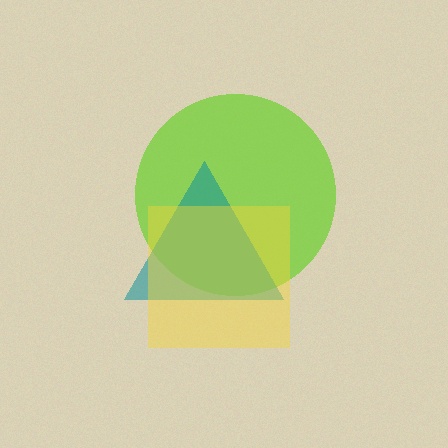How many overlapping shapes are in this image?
There are 3 overlapping shapes in the image.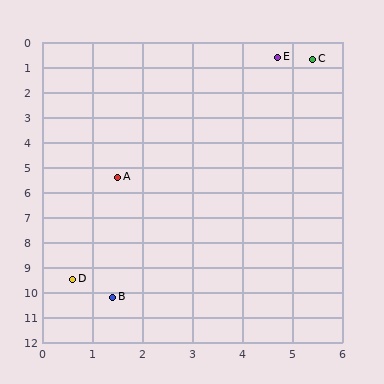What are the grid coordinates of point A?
Point A is at approximately (1.5, 5.4).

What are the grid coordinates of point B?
Point B is at approximately (1.4, 10.2).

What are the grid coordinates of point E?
Point E is at approximately (4.7, 0.6).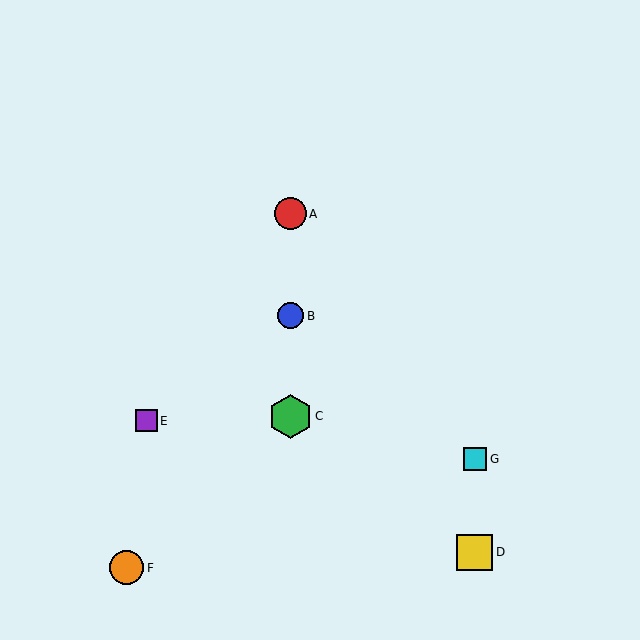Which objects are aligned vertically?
Objects A, B, C are aligned vertically.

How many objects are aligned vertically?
3 objects (A, B, C) are aligned vertically.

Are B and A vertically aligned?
Yes, both are at x≈290.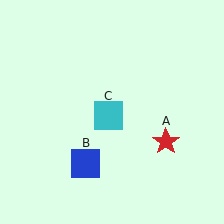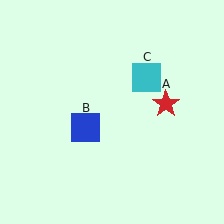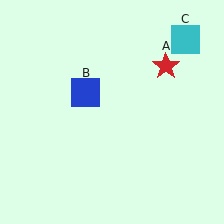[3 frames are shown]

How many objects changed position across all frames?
3 objects changed position: red star (object A), blue square (object B), cyan square (object C).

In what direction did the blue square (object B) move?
The blue square (object B) moved up.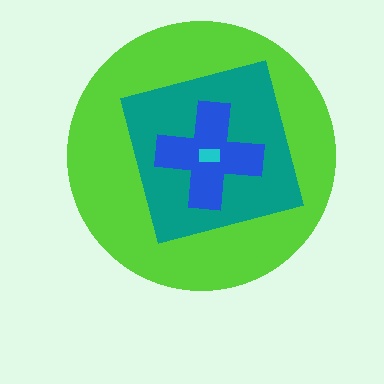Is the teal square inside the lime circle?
Yes.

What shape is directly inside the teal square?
The blue cross.